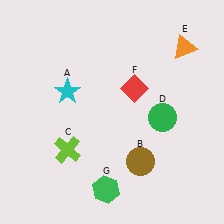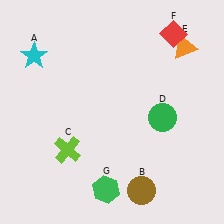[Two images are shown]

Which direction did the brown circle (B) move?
The brown circle (B) moved down.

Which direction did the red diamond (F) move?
The red diamond (F) moved up.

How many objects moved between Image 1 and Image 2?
3 objects moved between the two images.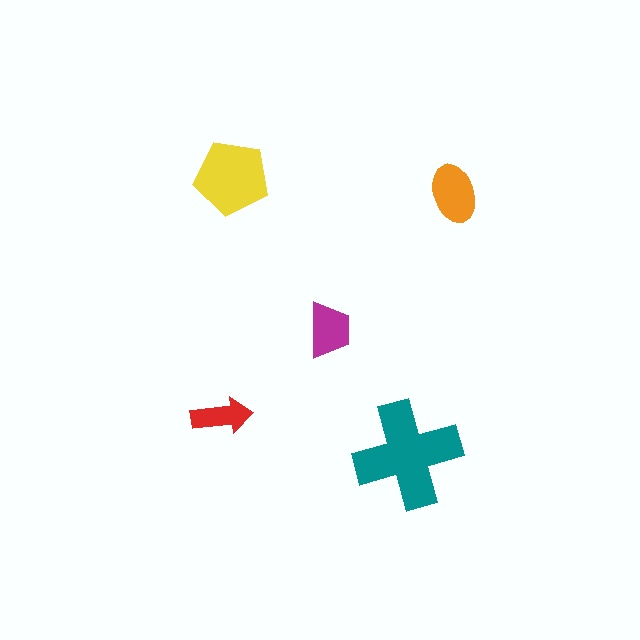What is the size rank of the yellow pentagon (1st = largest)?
2nd.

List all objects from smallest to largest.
The red arrow, the magenta trapezoid, the orange ellipse, the yellow pentagon, the teal cross.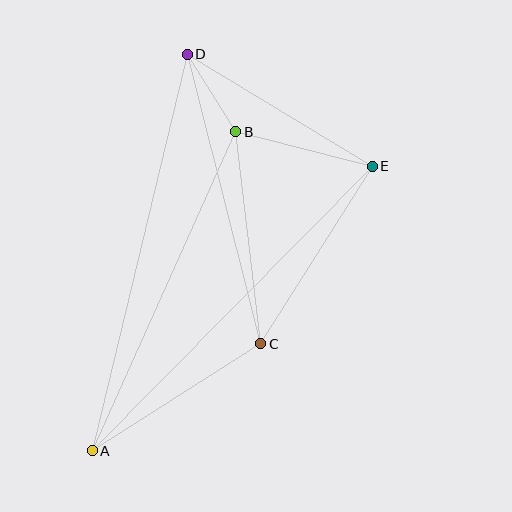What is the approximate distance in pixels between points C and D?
The distance between C and D is approximately 299 pixels.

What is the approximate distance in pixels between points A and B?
The distance between A and B is approximately 350 pixels.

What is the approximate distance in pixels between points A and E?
The distance between A and E is approximately 399 pixels.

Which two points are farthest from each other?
Points A and D are farthest from each other.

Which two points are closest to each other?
Points B and D are closest to each other.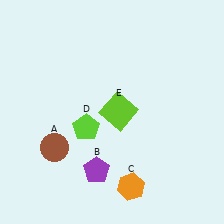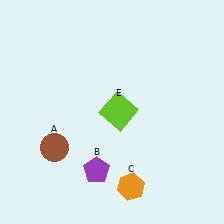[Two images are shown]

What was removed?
The lime pentagon (D) was removed in Image 2.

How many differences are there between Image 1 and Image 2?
There is 1 difference between the two images.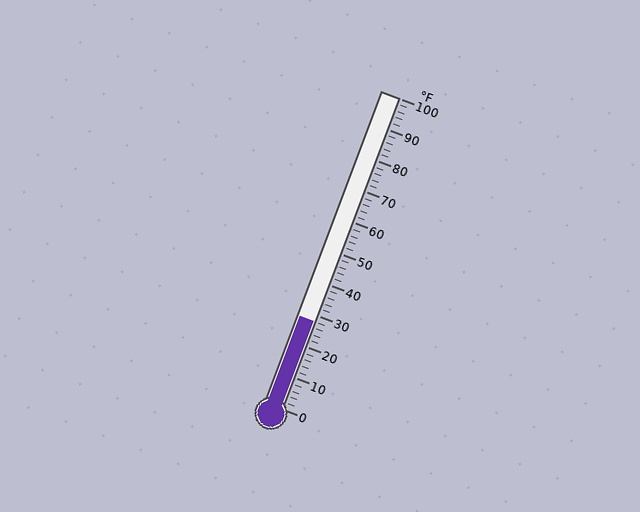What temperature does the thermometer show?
The thermometer shows approximately 28°F.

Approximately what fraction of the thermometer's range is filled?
The thermometer is filled to approximately 30% of its range.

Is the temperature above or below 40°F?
The temperature is below 40°F.